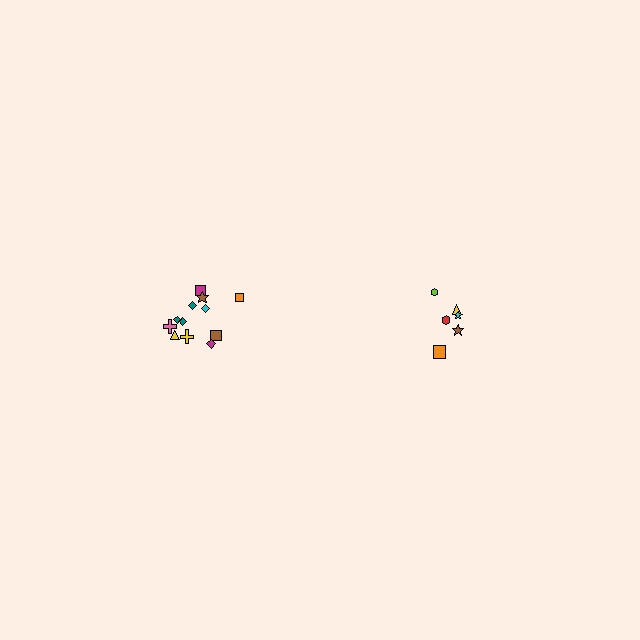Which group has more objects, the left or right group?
The left group.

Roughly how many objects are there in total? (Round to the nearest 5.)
Roughly 20 objects in total.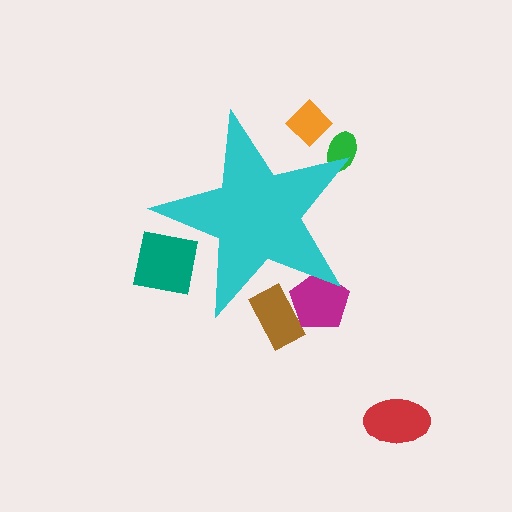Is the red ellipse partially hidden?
No, the red ellipse is fully visible.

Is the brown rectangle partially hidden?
Yes, the brown rectangle is partially hidden behind the cyan star.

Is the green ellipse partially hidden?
Yes, the green ellipse is partially hidden behind the cyan star.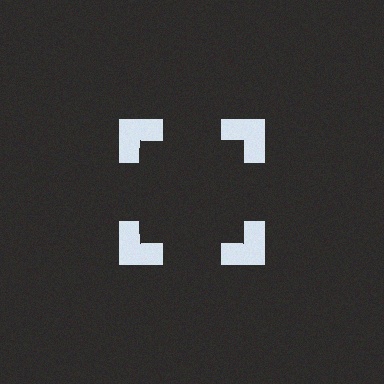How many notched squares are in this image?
There are 4 — one at each vertex of the illusory square.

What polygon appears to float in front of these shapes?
An illusory square — its edges are inferred from the aligned wedge cuts in the notched squares, not physically drawn.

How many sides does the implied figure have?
4 sides.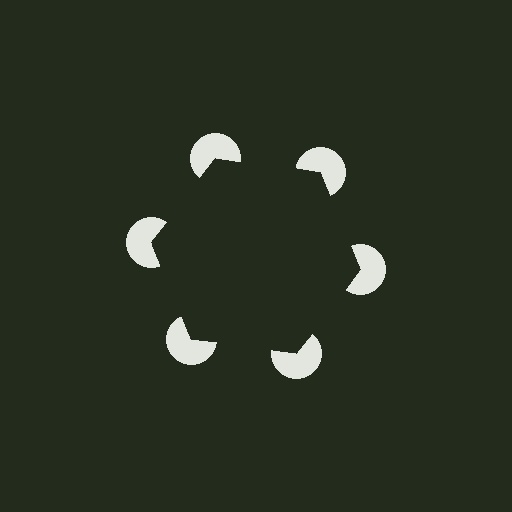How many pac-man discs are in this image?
There are 6 — one at each vertex of the illusory hexagon.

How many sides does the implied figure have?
6 sides.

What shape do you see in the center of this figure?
An illusory hexagon — its edges are inferred from the aligned wedge cuts in the pac-man discs, not physically drawn.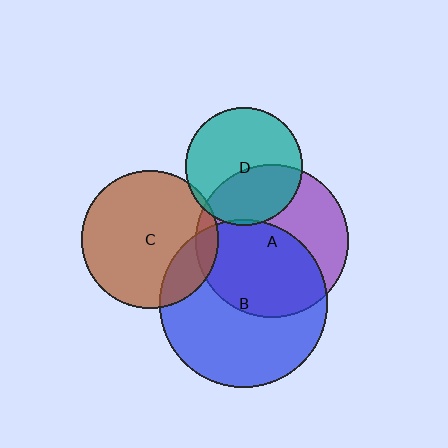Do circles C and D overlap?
Yes.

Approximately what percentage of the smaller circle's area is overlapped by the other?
Approximately 5%.